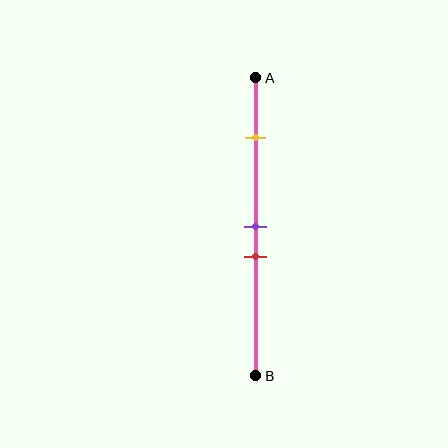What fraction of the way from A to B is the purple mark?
The purple mark is approximately 50% (0.5) of the way from A to B.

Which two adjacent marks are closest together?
The purple and red marks are the closest adjacent pair.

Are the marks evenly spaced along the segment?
No, the marks are not evenly spaced.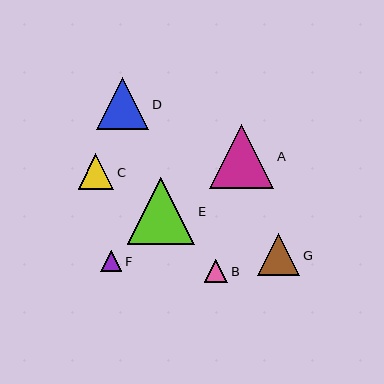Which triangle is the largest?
Triangle E is the largest with a size of approximately 68 pixels.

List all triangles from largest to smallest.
From largest to smallest: E, A, D, G, C, B, F.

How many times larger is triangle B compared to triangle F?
Triangle B is approximately 1.1 times the size of triangle F.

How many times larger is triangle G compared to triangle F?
Triangle G is approximately 2.0 times the size of triangle F.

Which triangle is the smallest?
Triangle F is the smallest with a size of approximately 21 pixels.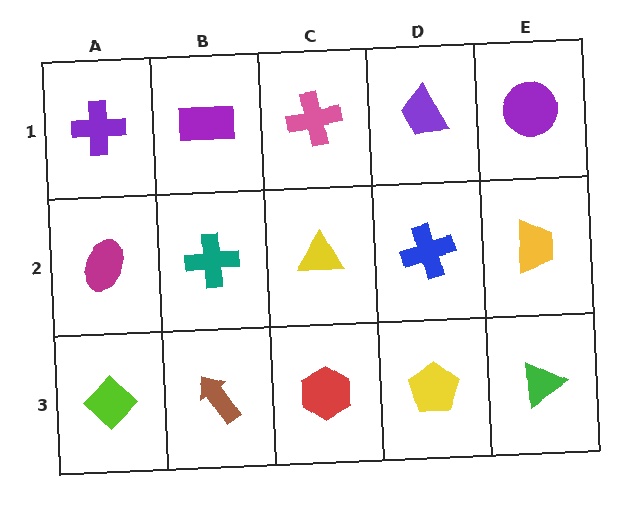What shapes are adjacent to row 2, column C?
A pink cross (row 1, column C), a red hexagon (row 3, column C), a teal cross (row 2, column B), a blue cross (row 2, column D).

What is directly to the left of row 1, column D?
A pink cross.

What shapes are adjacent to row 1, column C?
A yellow triangle (row 2, column C), a purple rectangle (row 1, column B), a purple trapezoid (row 1, column D).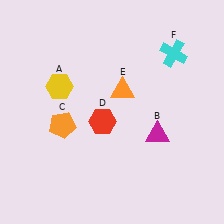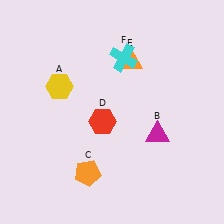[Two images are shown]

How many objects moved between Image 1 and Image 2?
3 objects moved between the two images.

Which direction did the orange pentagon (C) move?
The orange pentagon (C) moved down.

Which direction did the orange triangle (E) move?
The orange triangle (E) moved up.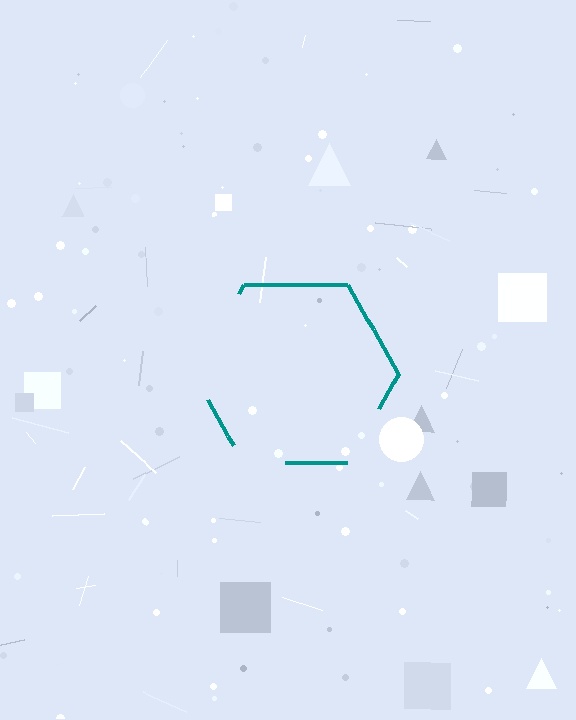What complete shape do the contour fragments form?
The contour fragments form a hexagon.